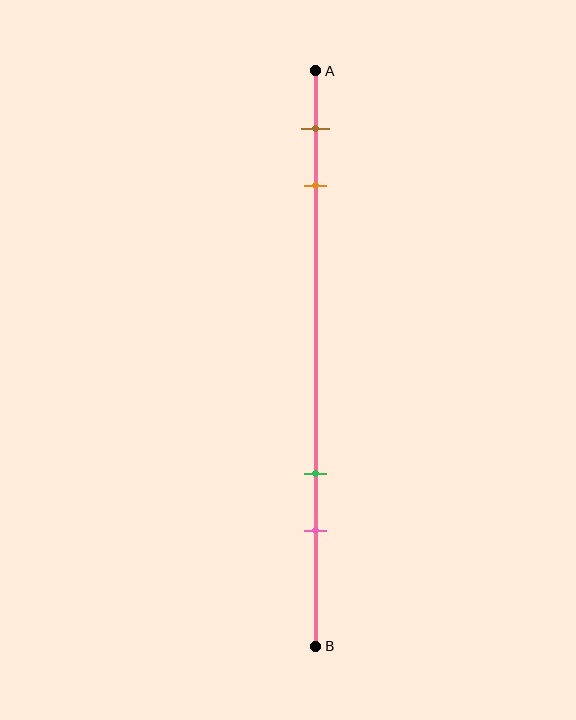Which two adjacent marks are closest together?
The brown and orange marks are the closest adjacent pair.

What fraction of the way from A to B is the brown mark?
The brown mark is approximately 10% (0.1) of the way from A to B.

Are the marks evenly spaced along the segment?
No, the marks are not evenly spaced.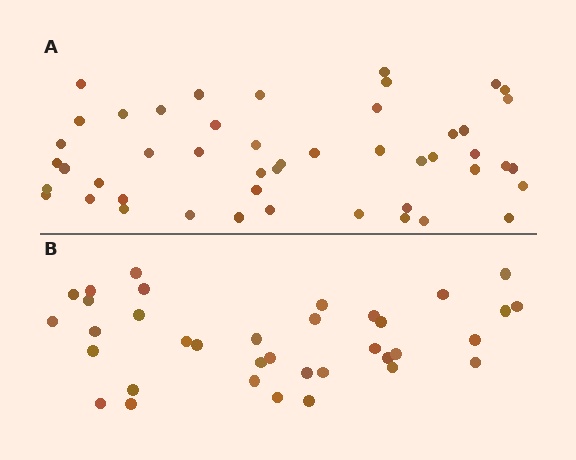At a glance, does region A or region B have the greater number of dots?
Region A (the top region) has more dots.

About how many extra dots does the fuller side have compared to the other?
Region A has roughly 12 or so more dots than region B.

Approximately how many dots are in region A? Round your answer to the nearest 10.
About 50 dots. (The exact count is 48, which rounds to 50.)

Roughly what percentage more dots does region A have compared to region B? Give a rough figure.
About 35% more.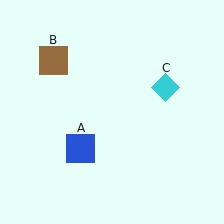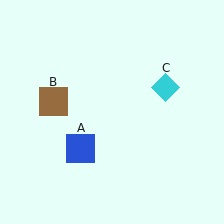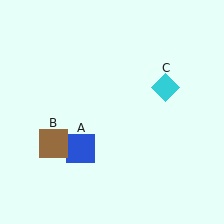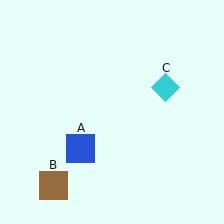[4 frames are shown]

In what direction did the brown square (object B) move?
The brown square (object B) moved down.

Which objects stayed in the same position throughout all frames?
Blue square (object A) and cyan diamond (object C) remained stationary.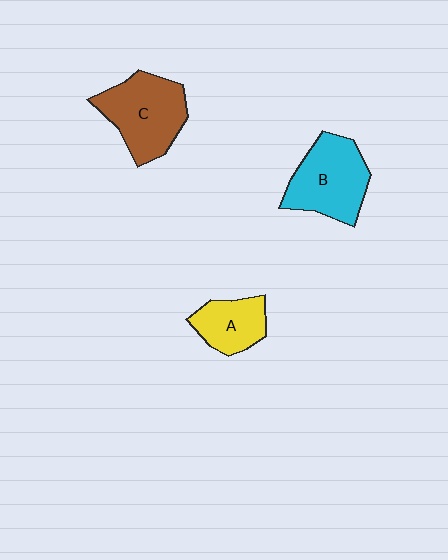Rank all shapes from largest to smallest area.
From largest to smallest: C (brown), B (cyan), A (yellow).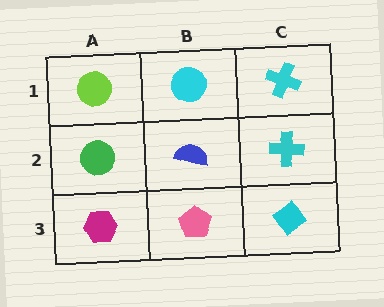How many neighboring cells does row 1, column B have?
3.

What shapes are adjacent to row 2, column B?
A cyan circle (row 1, column B), a pink pentagon (row 3, column B), a green circle (row 2, column A), a cyan cross (row 2, column C).